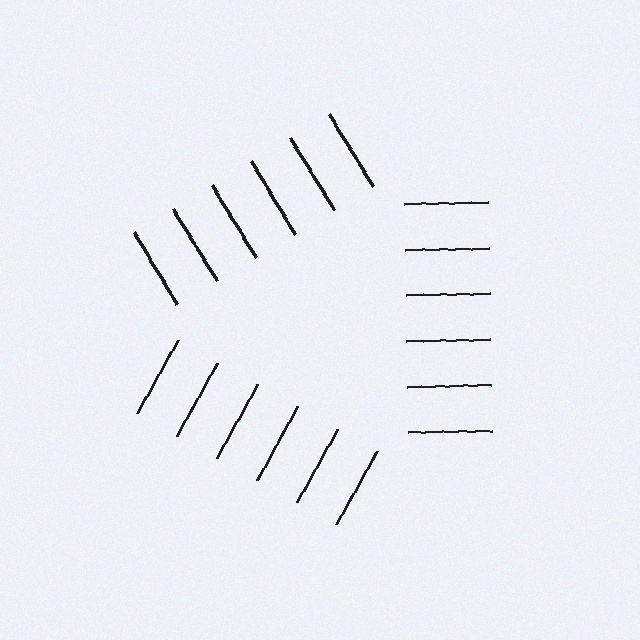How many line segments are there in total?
18 — 6 along each of the 3 edges.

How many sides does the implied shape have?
3 sides — the line-ends trace a triangle.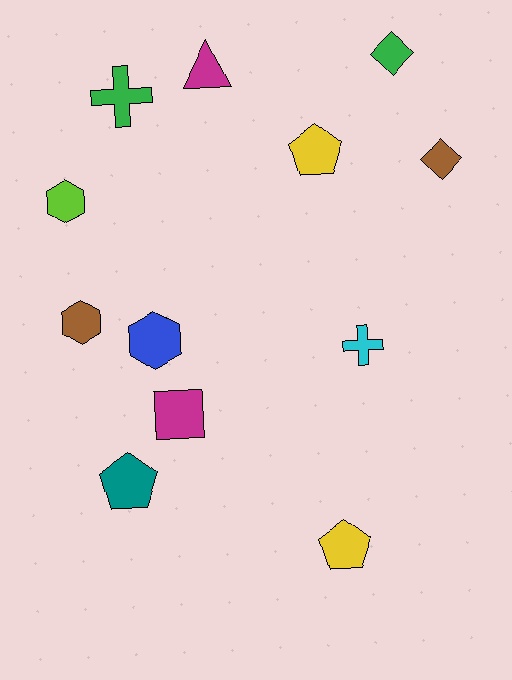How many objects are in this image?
There are 12 objects.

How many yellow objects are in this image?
There are 2 yellow objects.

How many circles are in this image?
There are no circles.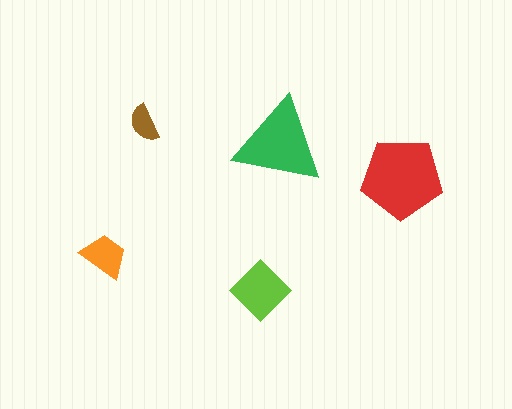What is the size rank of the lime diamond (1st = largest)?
3rd.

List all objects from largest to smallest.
The red pentagon, the green triangle, the lime diamond, the orange trapezoid, the brown semicircle.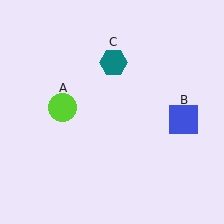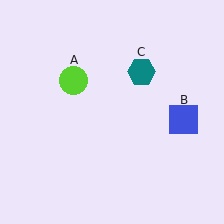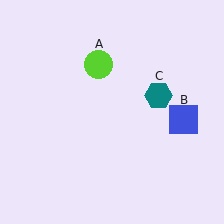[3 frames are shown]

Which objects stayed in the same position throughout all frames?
Blue square (object B) remained stationary.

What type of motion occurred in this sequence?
The lime circle (object A), teal hexagon (object C) rotated clockwise around the center of the scene.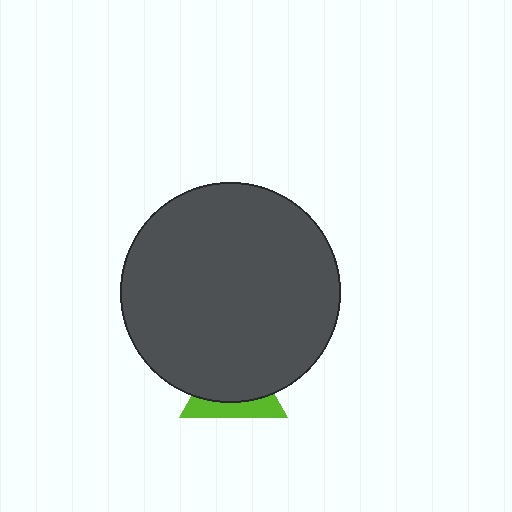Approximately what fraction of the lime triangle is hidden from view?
Roughly 67% of the lime triangle is hidden behind the dark gray circle.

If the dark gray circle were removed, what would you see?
You would see the complete lime triangle.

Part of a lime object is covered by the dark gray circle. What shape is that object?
It is a triangle.